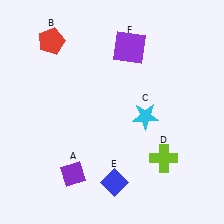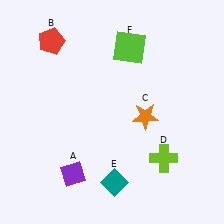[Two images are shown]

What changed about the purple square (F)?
In Image 1, F is purple. In Image 2, it changed to lime.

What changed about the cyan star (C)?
In Image 1, C is cyan. In Image 2, it changed to orange.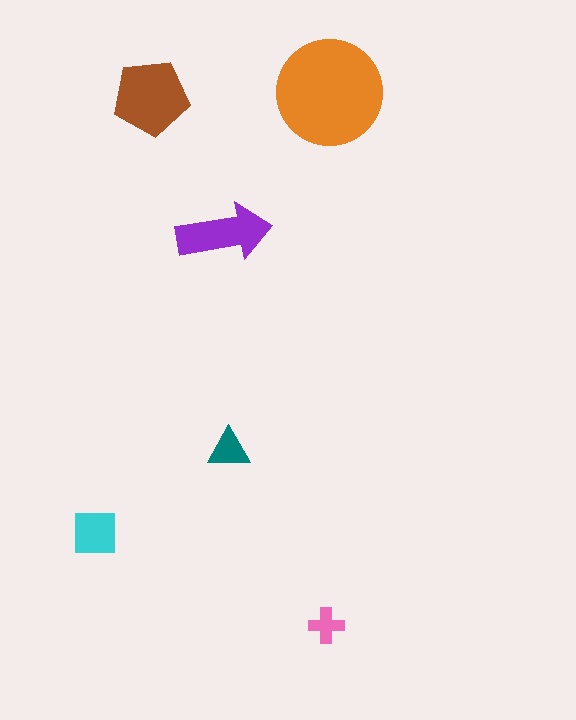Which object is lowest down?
The pink cross is bottommost.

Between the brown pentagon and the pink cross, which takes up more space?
The brown pentagon.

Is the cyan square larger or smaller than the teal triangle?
Larger.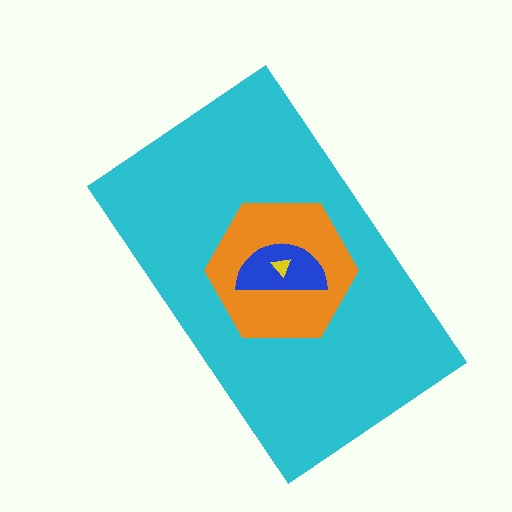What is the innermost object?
The yellow triangle.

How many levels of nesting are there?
4.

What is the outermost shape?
The cyan rectangle.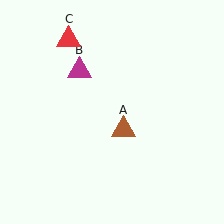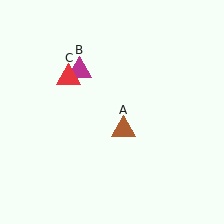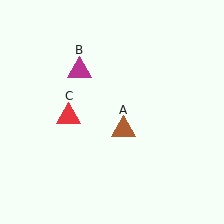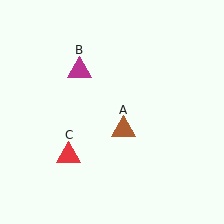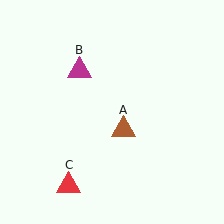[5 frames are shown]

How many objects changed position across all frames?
1 object changed position: red triangle (object C).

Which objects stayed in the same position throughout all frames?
Brown triangle (object A) and magenta triangle (object B) remained stationary.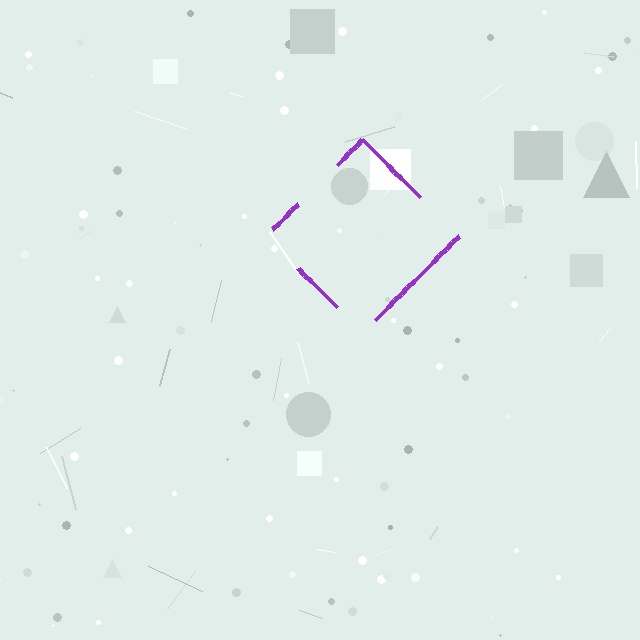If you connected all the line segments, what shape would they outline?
They would outline a diamond.